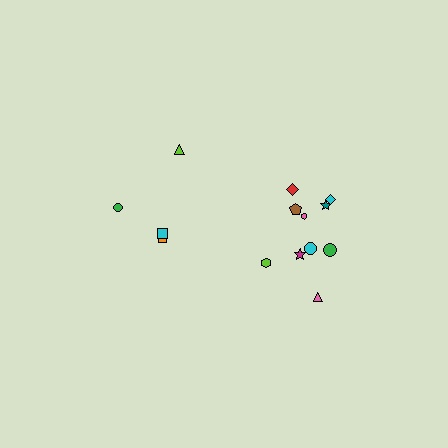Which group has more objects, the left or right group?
The right group.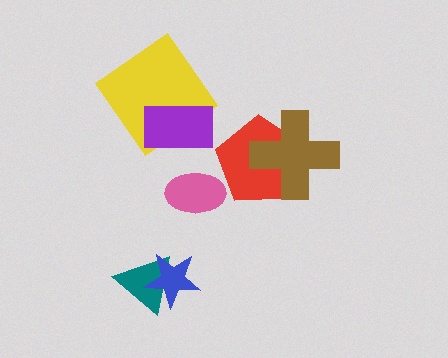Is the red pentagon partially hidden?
Yes, it is partially covered by another shape.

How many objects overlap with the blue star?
1 object overlaps with the blue star.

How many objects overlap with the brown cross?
1 object overlaps with the brown cross.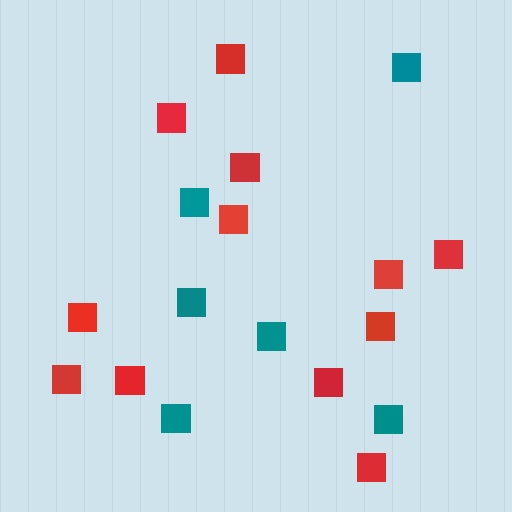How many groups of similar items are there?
There are 2 groups: one group of red squares (12) and one group of teal squares (6).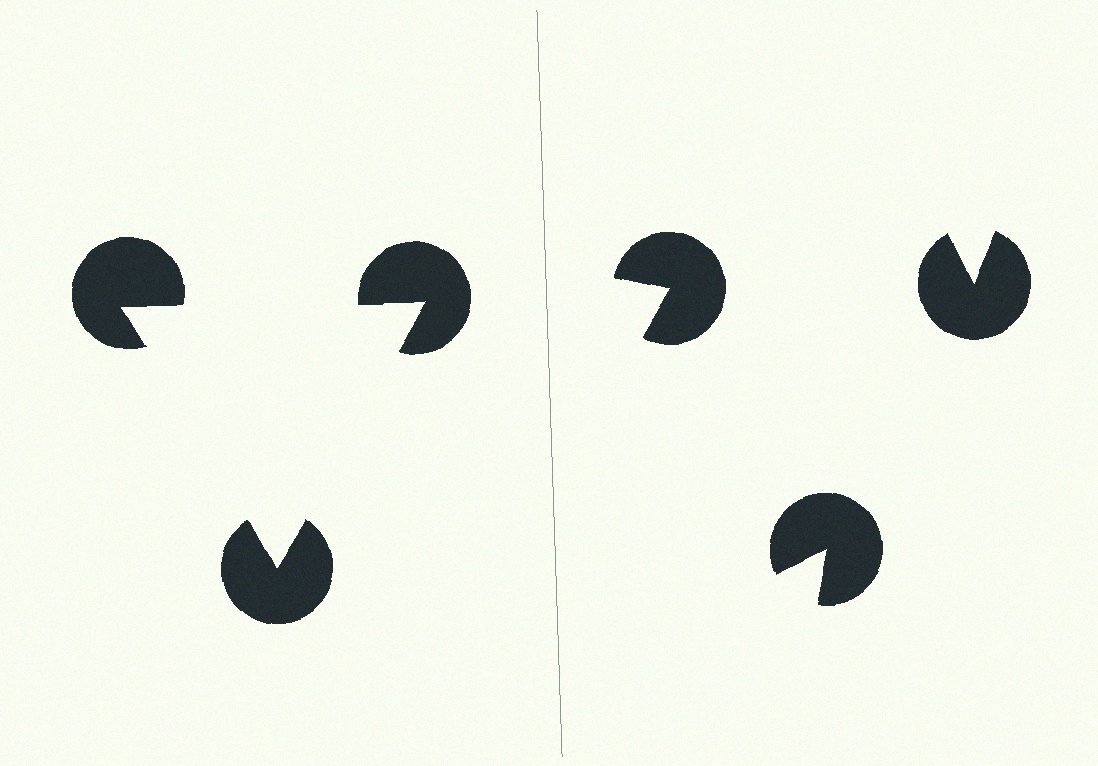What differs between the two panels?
The pac-man discs are positioned identically on both sides; only the wedge orientations differ. On the left they align to a triangle; on the right they are misaligned.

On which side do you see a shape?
An illusory triangle appears on the left side. On the right side the wedge cuts are rotated, so no coherent shape forms.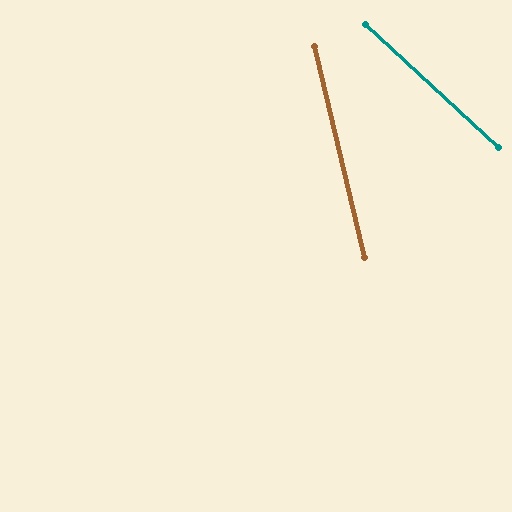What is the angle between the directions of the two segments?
Approximately 34 degrees.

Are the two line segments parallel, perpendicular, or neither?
Neither parallel nor perpendicular — they differ by about 34°.